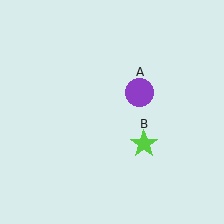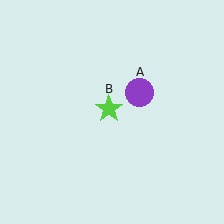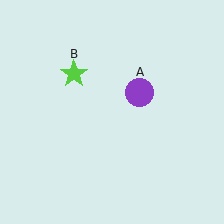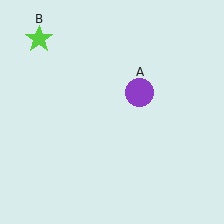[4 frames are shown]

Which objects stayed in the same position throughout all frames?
Purple circle (object A) remained stationary.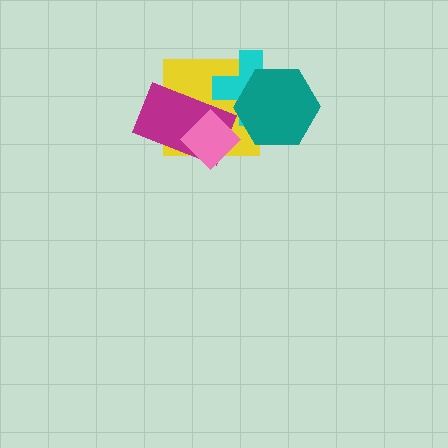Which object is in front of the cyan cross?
The teal hexagon is in front of the cyan cross.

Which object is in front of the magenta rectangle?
The pink diamond is in front of the magenta rectangle.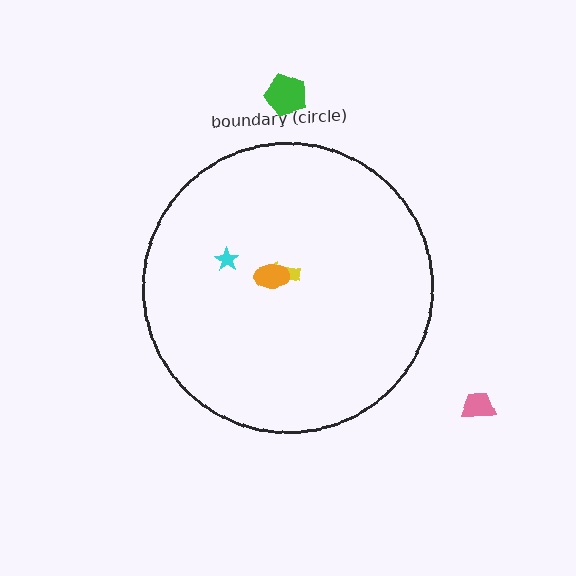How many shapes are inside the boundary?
3 inside, 2 outside.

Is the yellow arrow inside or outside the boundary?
Inside.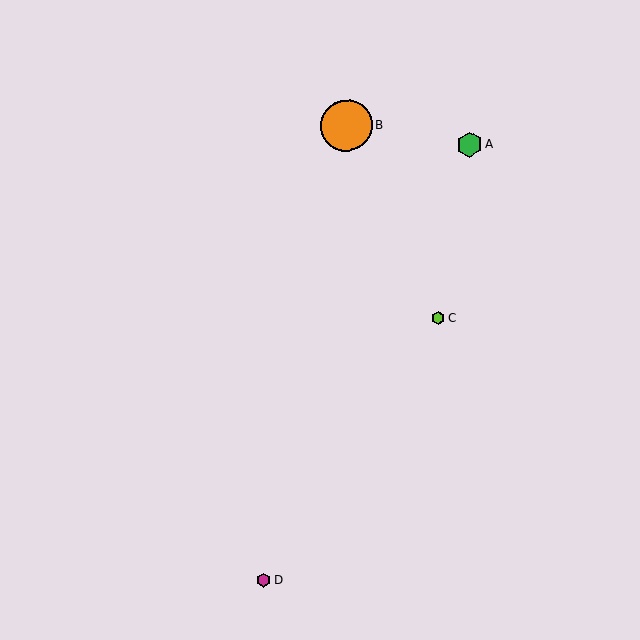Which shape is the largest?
The orange circle (labeled B) is the largest.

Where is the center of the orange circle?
The center of the orange circle is at (346, 125).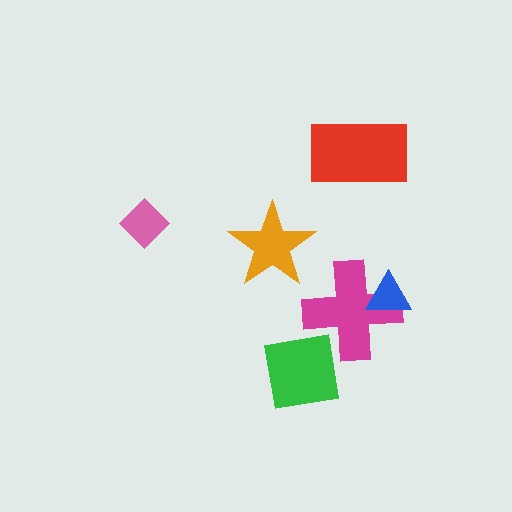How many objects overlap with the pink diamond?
0 objects overlap with the pink diamond.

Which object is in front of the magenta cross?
The blue triangle is in front of the magenta cross.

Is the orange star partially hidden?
No, no other shape covers it.